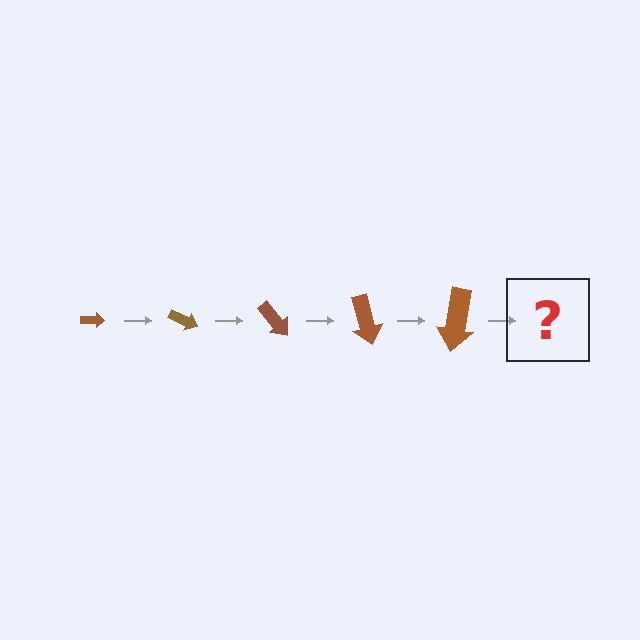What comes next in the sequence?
The next element should be an arrow, larger than the previous one and rotated 125 degrees from the start.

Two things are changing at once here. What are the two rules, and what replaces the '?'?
The two rules are that the arrow grows larger each step and it rotates 25 degrees each step. The '?' should be an arrow, larger than the previous one and rotated 125 degrees from the start.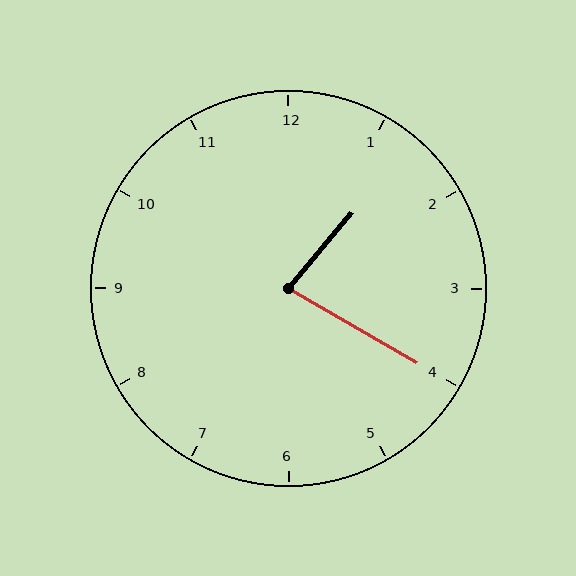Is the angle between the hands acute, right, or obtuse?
It is acute.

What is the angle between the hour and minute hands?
Approximately 80 degrees.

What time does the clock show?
1:20.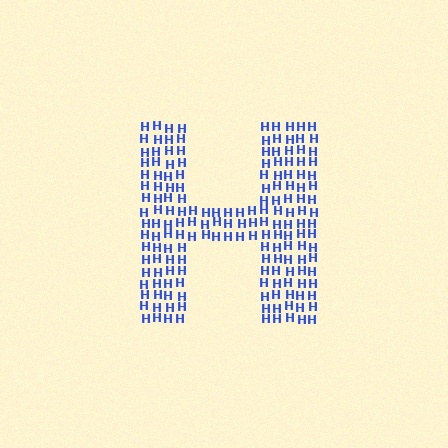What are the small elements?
The small elements are letter H's.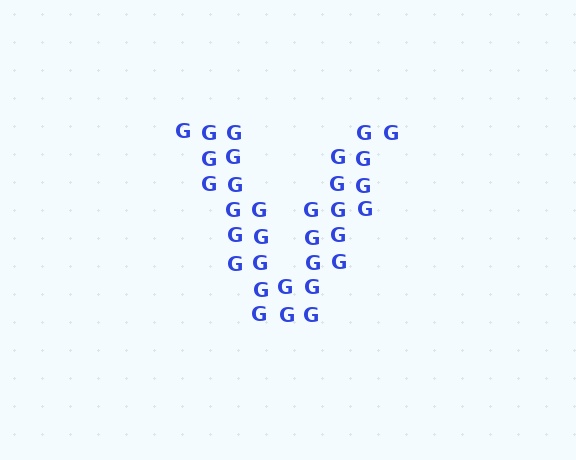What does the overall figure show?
The overall figure shows the letter V.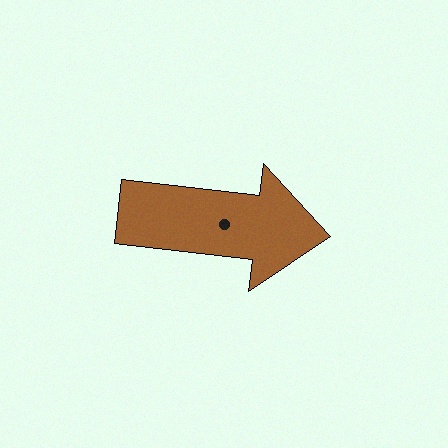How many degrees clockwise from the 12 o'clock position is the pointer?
Approximately 97 degrees.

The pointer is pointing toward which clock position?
Roughly 3 o'clock.